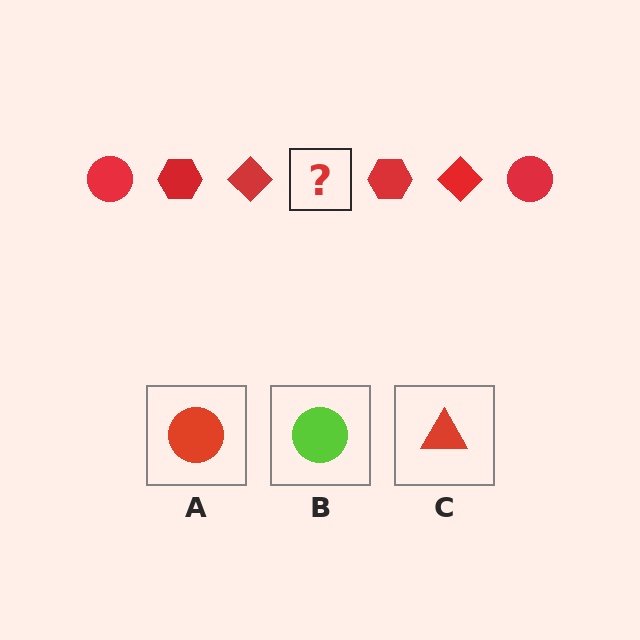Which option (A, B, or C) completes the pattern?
A.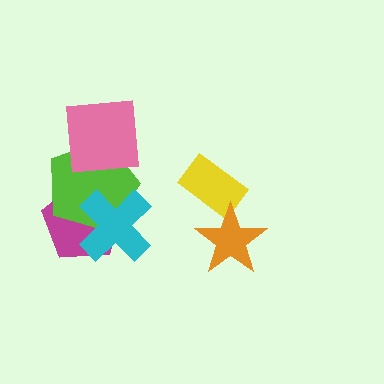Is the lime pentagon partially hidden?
Yes, it is partially covered by another shape.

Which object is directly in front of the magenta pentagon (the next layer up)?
The lime pentagon is directly in front of the magenta pentagon.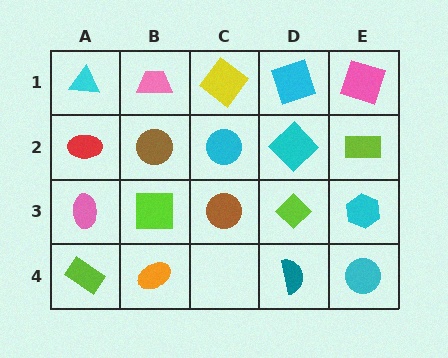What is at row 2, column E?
A lime rectangle.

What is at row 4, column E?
A cyan circle.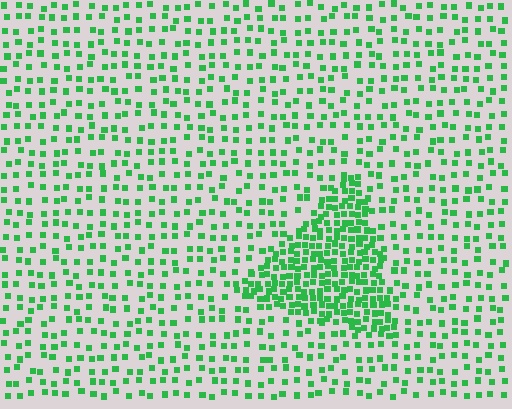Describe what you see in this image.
The image contains small green elements arranged at two different densities. A triangle-shaped region is visible where the elements are more densely packed than the surrounding area.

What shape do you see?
I see a triangle.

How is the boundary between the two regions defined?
The boundary is defined by a change in element density (approximately 2.6x ratio). All elements are the same color, size, and shape.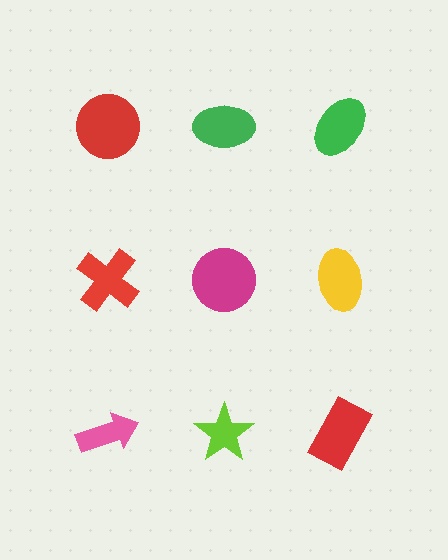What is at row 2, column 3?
A yellow ellipse.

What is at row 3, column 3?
A red rectangle.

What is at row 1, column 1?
A red circle.